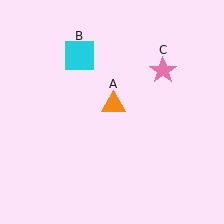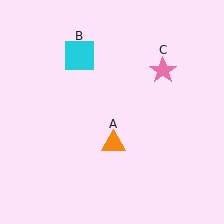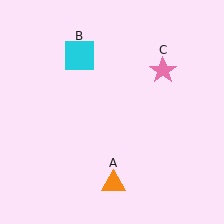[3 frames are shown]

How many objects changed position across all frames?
1 object changed position: orange triangle (object A).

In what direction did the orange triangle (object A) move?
The orange triangle (object A) moved down.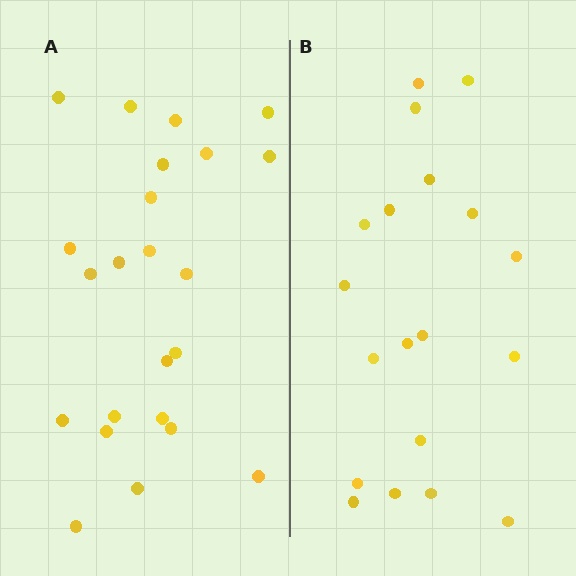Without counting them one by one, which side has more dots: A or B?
Region A (the left region) has more dots.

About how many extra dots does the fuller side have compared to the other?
Region A has about 4 more dots than region B.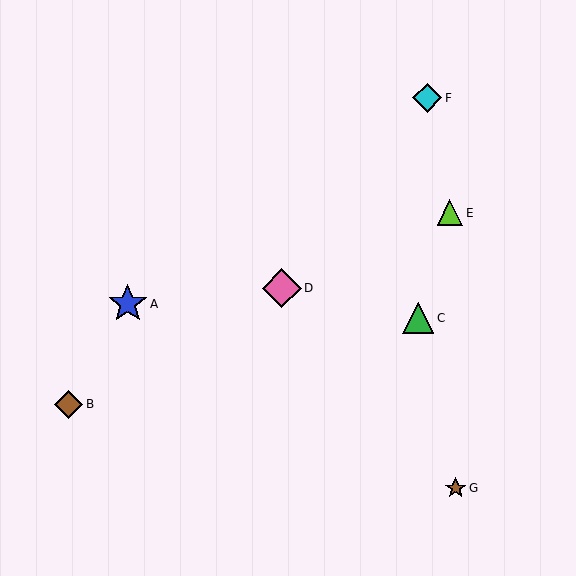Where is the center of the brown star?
The center of the brown star is at (456, 488).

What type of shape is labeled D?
Shape D is a pink diamond.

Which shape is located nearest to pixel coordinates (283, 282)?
The pink diamond (labeled D) at (282, 288) is nearest to that location.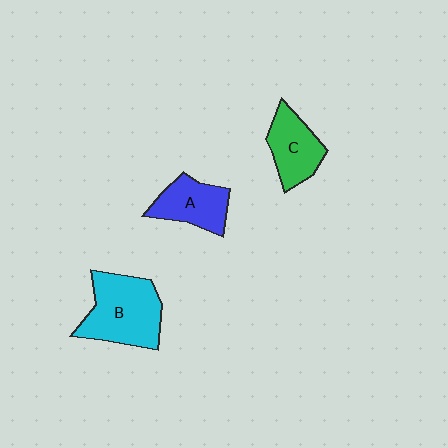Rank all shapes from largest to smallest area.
From largest to smallest: B (cyan), A (blue), C (green).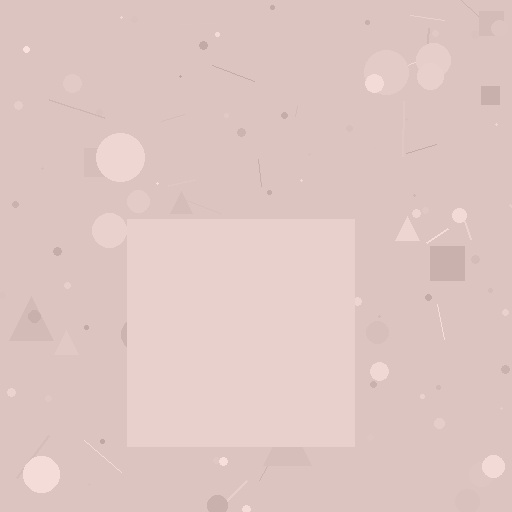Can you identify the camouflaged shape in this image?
The camouflaged shape is a square.